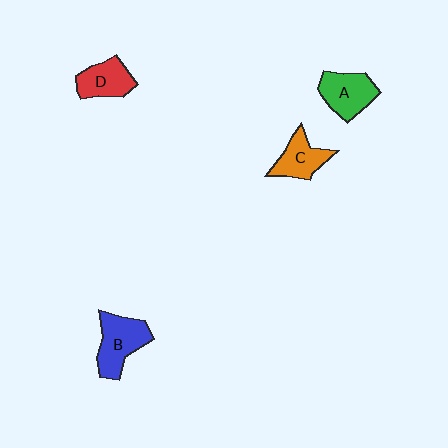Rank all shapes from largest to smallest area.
From largest to smallest: B (blue), A (green), D (red), C (orange).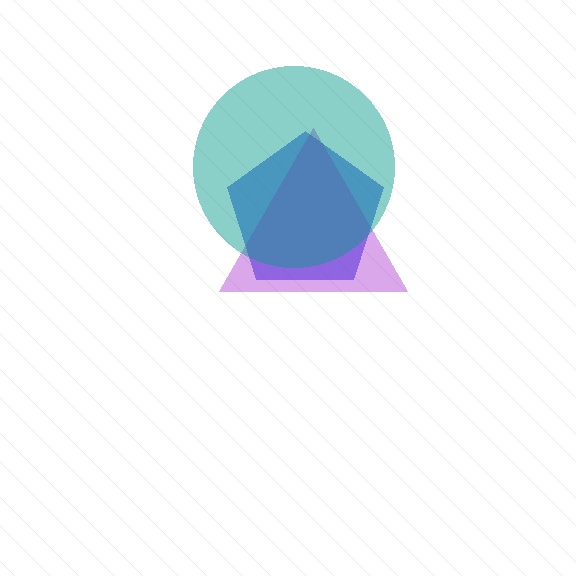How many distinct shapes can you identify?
There are 3 distinct shapes: a blue pentagon, a purple triangle, a teal circle.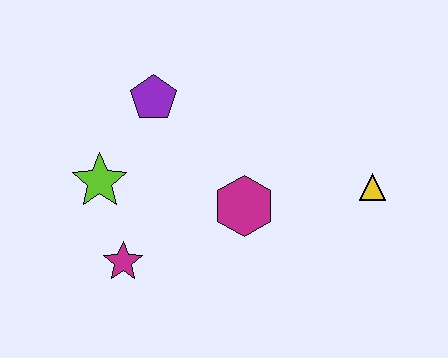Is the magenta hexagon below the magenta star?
No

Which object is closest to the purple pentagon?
The lime star is closest to the purple pentagon.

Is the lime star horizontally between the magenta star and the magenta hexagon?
No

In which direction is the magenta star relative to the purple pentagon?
The magenta star is below the purple pentagon.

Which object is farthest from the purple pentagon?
The yellow triangle is farthest from the purple pentagon.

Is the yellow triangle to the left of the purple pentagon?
No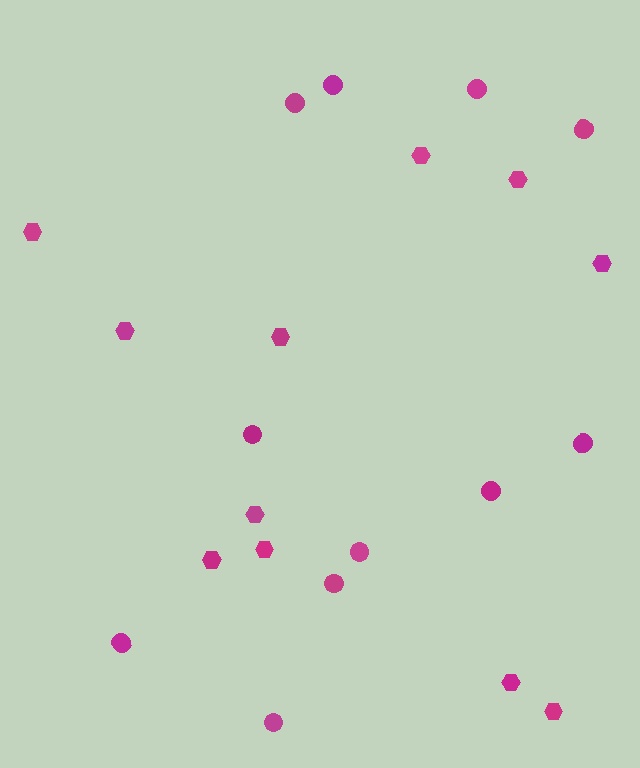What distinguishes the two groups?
There are 2 groups: one group of circles (11) and one group of hexagons (11).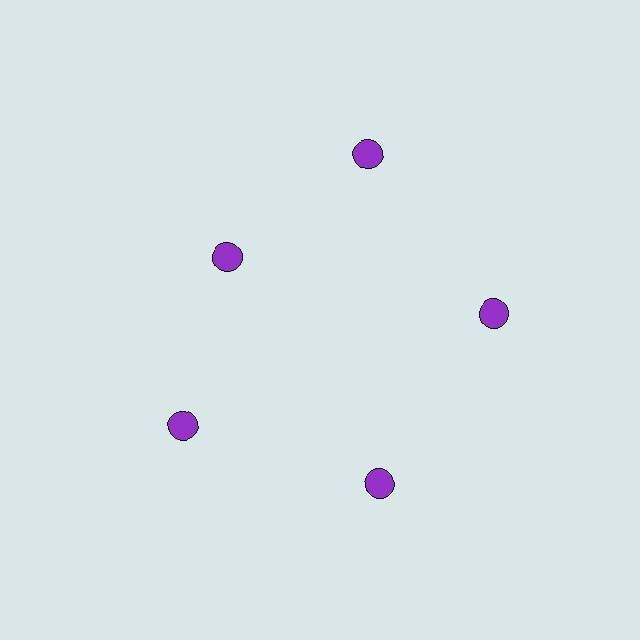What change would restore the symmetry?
The symmetry would be restored by moving it outward, back onto the ring so that all 5 circles sit at equal angles and equal distance from the center.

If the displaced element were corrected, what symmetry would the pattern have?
It would have 5-fold rotational symmetry — the pattern would map onto itself every 72 degrees.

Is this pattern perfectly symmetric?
No. The 5 purple circles are arranged in a ring, but one element near the 10 o'clock position is pulled inward toward the center, breaking the 5-fold rotational symmetry.